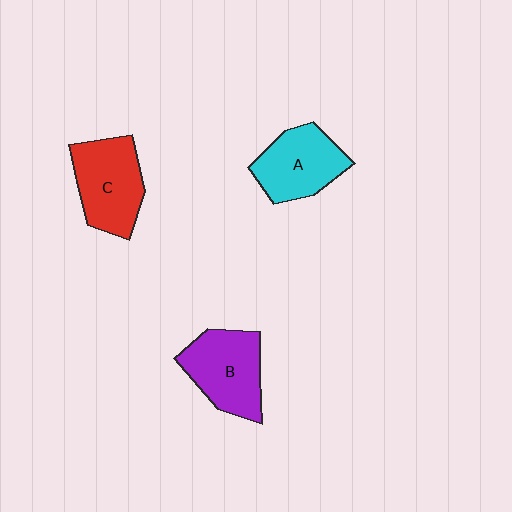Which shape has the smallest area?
Shape A (cyan).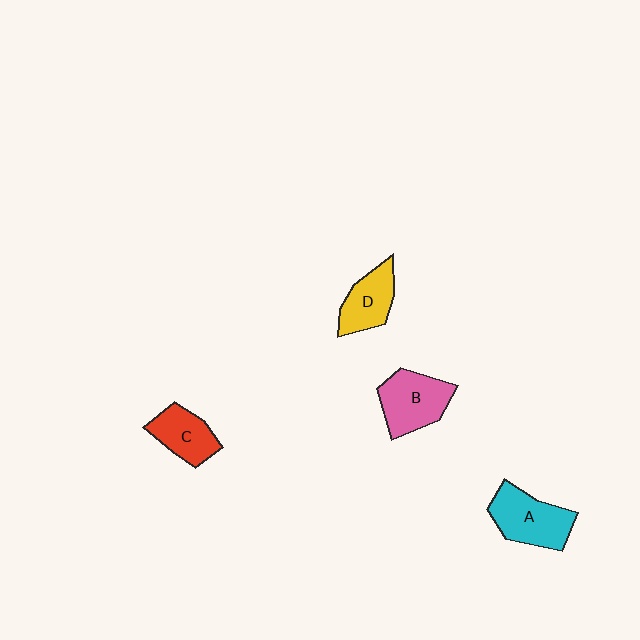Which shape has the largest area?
Shape A (cyan).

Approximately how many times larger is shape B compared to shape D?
Approximately 1.3 times.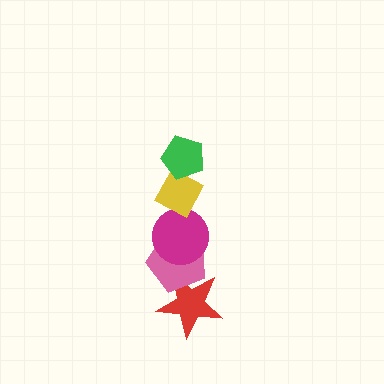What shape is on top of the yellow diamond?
The green pentagon is on top of the yellow diamond.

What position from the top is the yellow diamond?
The yellow diamond is 2nd from the top.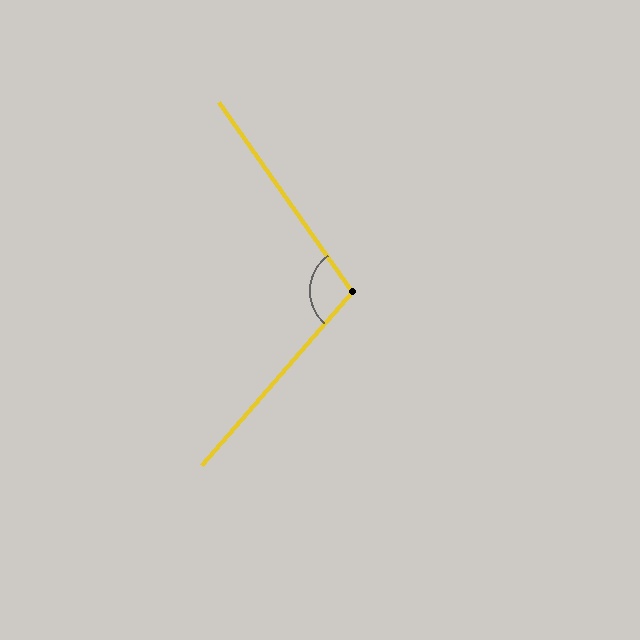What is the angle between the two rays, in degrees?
Approximately 104 degrees.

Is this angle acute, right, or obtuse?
It is obtuse.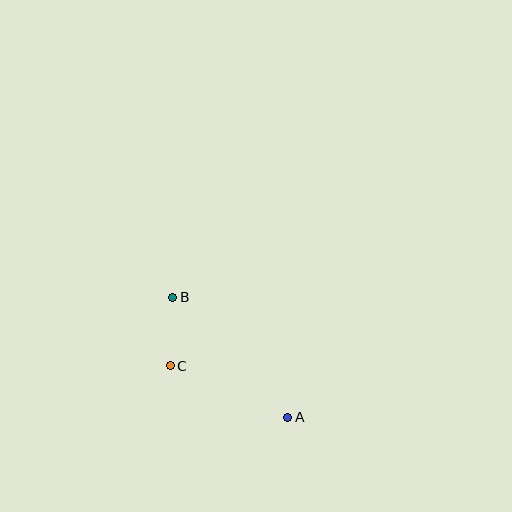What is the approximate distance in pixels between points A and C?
The distance between A and C is approximately 128 pixels.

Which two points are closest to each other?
Points B and C are closest to each other.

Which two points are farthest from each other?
Points A and B are farthest from each other.